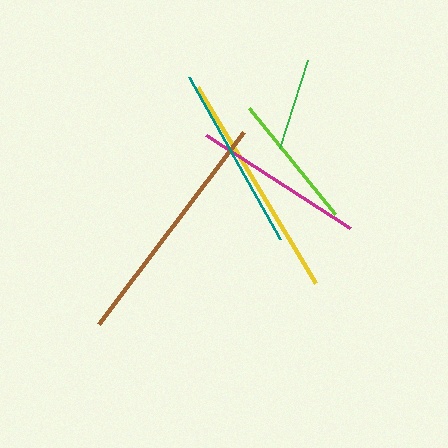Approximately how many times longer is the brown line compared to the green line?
The brown line is approximately 2.6 times the length of the green line.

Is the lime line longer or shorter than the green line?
The lime line is longer than the green line.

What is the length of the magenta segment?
The magenta segment is approximately 171 pixels long.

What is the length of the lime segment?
The lime segment is approximately 136 pixels long.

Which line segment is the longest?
The brown line is the longest at approximately 241 pixels.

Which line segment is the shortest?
The green line is the shortest at approximately 93 pixels.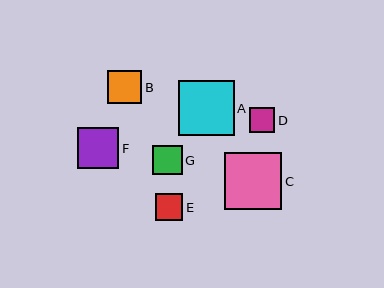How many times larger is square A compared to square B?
Square A is approximately 1.6 times the size of square B.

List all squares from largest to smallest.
From largest to smallest: C, A, F, B, G, E, D.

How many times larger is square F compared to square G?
Square F is approximately 1.4 times the size of square G.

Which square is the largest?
Square C is the largest with a size of approximately 57 pixels.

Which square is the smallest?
Square D is the smallest with a size of approximately 25 pixels.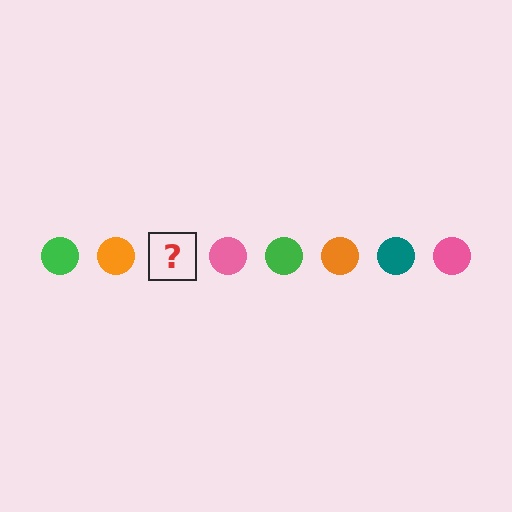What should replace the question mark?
The question mark should be replaced with a teal circle.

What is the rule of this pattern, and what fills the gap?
The rule is that the pattern cycles through green, orange, teal, pink circles. The gap should be filled with a teal circle.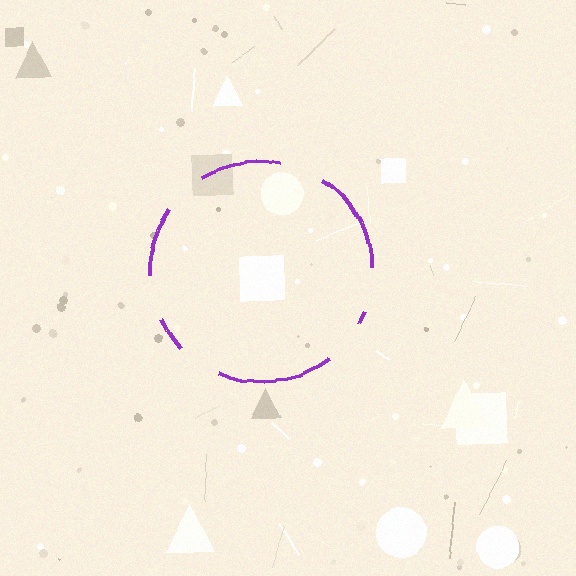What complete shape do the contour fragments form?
The contour fragments form a circle.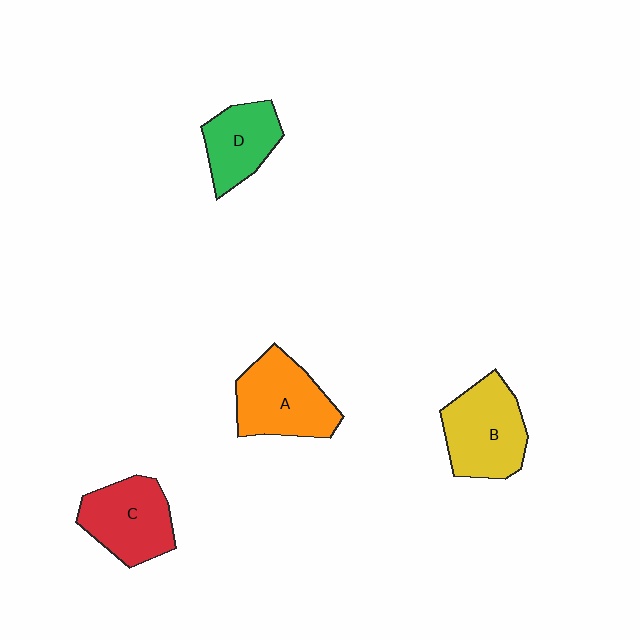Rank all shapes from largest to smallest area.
From largest to smallest: B (yellow), A (orange), C (red), D (green).